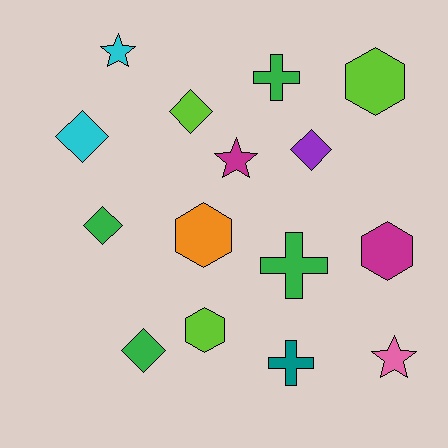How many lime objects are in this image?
There are 3 lime objects.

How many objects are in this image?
There are 15 objects.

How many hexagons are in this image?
There are 4 hexagons.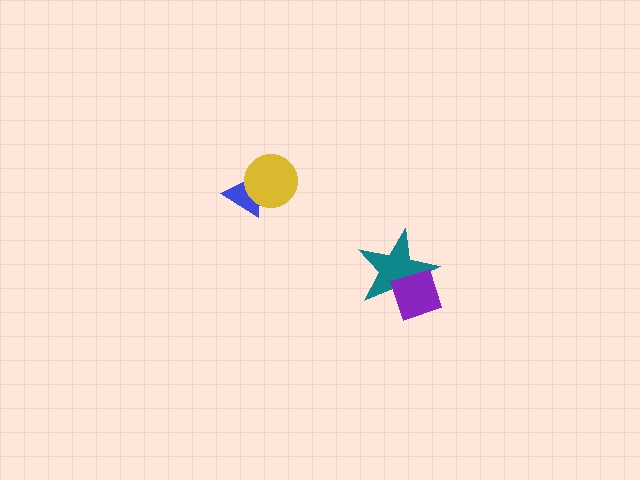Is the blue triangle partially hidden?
Yes, it is partially covered by another shape.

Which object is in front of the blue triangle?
The yellow circle is in front of the blue triangle.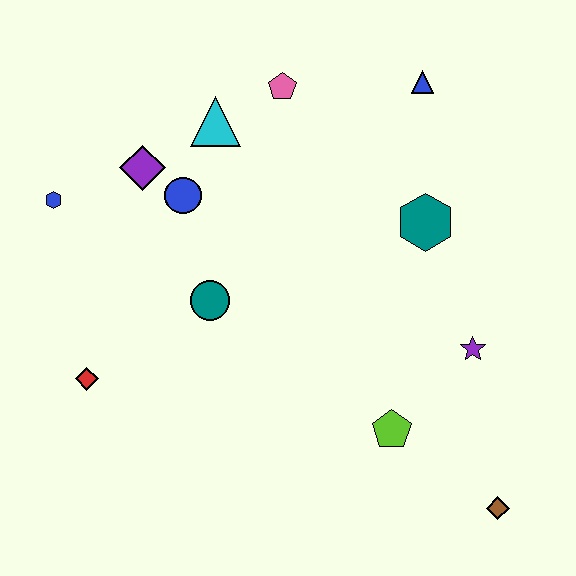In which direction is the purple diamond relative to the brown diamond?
The purple diamond is to the left of the brown diamond.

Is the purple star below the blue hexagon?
Yes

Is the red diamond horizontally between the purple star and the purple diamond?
No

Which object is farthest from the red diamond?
The blue triangle is farthest from the red diamond.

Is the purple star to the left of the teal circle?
No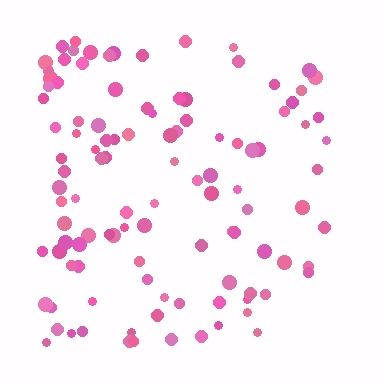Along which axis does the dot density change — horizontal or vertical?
Horizontal.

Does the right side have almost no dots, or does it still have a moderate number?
Still a moderate number, just noticeably fewer than the left.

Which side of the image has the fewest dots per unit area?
The right.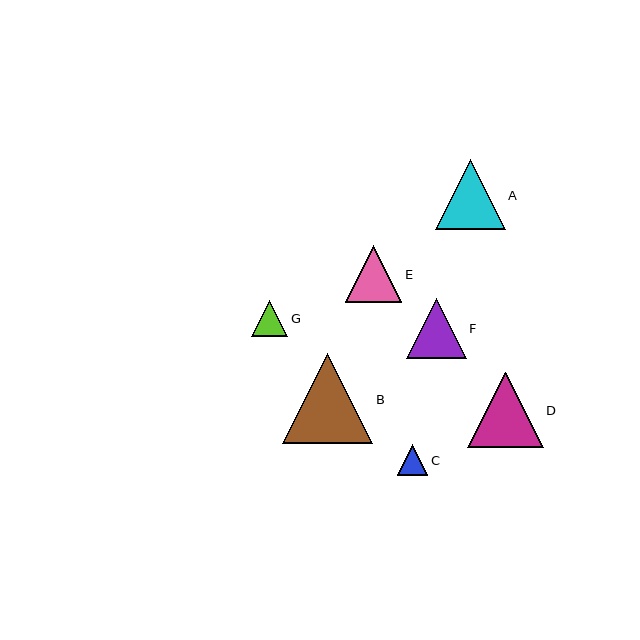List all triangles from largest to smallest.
From largest to smallest: B, D, A, F, E, G, C.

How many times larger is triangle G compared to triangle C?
Triangle G is approximately 1.2 times the size of triangle C.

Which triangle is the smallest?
Triangle C is the smallest with a size of approximately 30 pixels.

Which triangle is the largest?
Triangle B is the largest with a size of approximately 90 pixels.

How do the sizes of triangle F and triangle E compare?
Triangle F and triangle E are approximately the same size.